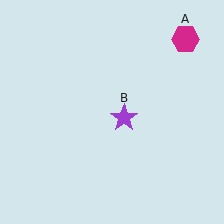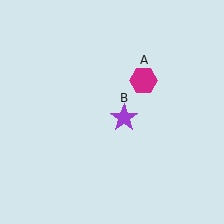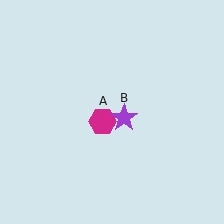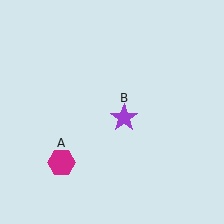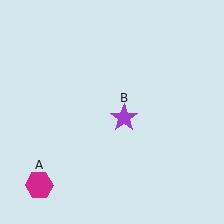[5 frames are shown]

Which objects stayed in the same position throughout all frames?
Purple star (object B) remained stationary.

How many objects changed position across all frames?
1 object changed position: magenta hexagon (object A).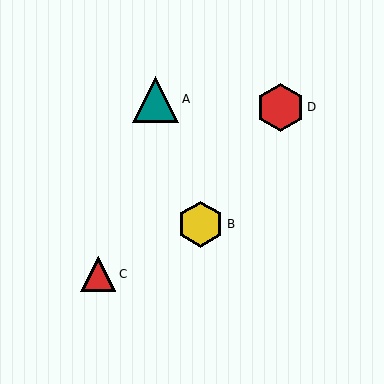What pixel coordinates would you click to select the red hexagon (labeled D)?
Click at (280, 107) to select the red hexagon D.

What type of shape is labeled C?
Shape C is a red triangle.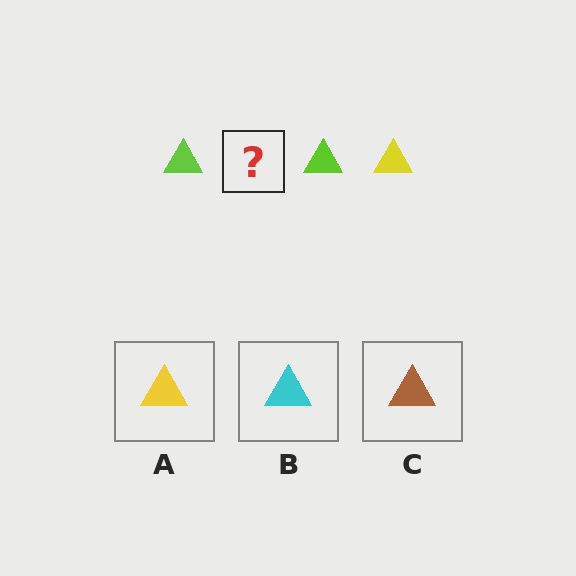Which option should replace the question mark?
Option A.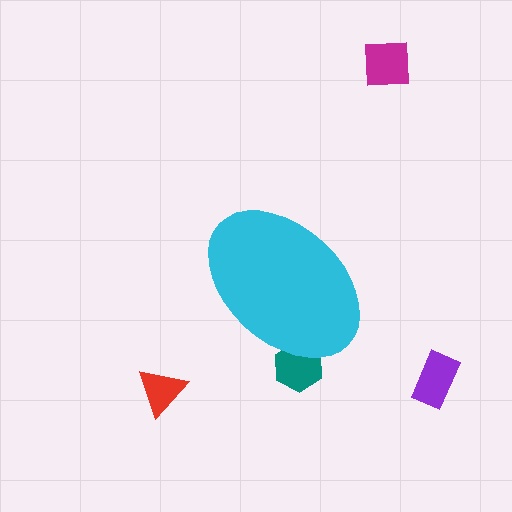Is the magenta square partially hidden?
No, the magenta square is fully visible.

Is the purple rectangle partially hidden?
No, the purple rectangle is fully visible.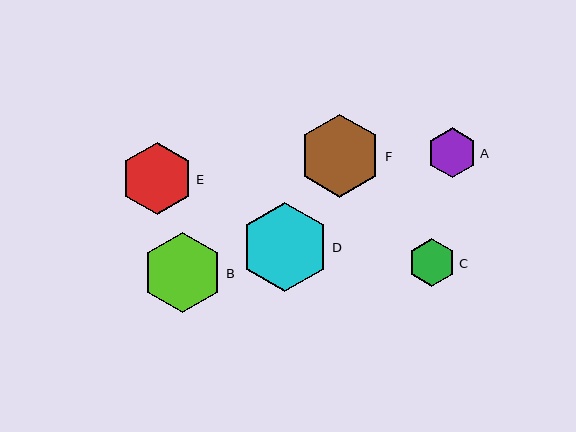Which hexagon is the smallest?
Hexagon C is the smallest with a size of approximately 48 pixels.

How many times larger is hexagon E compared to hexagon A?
Hexagon E is approximately 1.5 times the size of hexagon A.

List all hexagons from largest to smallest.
From largest to smallest: D, F, B, E, A, C.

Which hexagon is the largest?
Hexagon D is the largest with a size of approximately 89 pixels.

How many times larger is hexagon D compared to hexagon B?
Hexagon D is approximately 1.1 times the size of hexagon B.